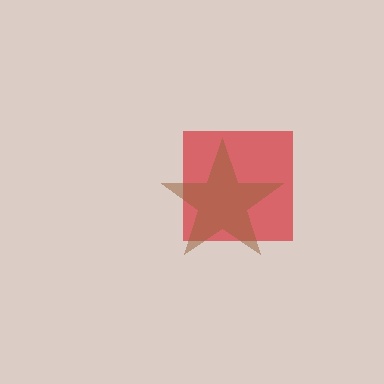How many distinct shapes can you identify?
There are 2 distinct shapes: a red square, a brown star.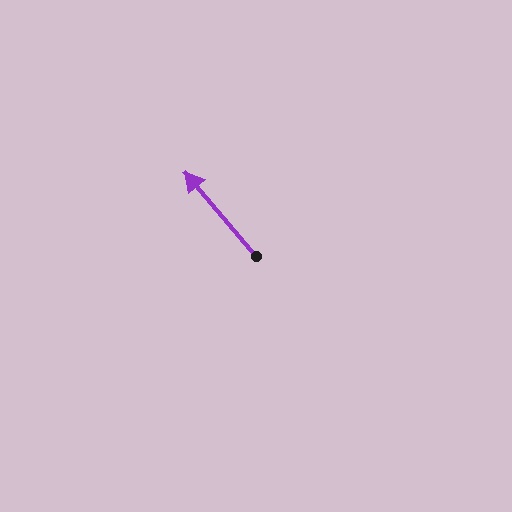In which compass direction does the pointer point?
Northwest.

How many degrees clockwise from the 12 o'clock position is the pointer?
Approximately 320 degrees.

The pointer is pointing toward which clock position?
Roughly 11 o'clock.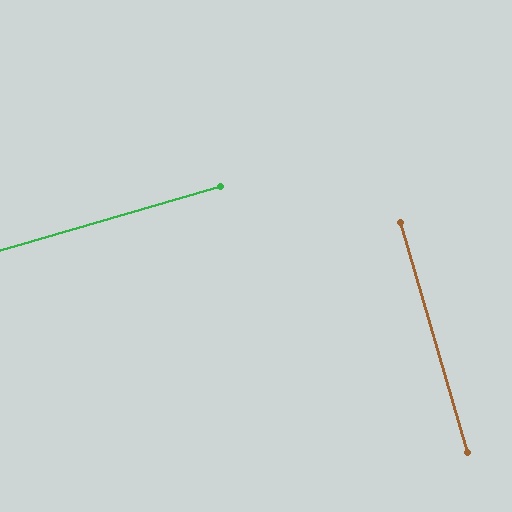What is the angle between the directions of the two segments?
Approximately 90 degrees.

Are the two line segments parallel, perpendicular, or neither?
Perpendicular — they meet at approximately 90°.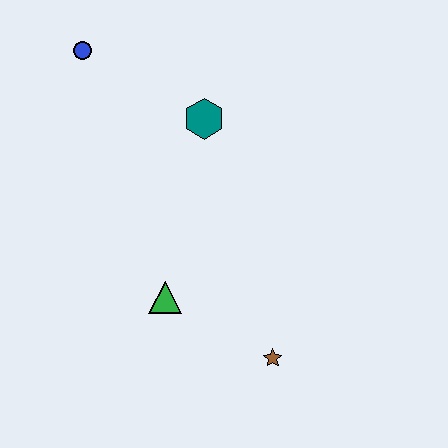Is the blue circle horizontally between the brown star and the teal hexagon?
No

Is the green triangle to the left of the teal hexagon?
Yes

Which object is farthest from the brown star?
The blue circle is farthest from the brown star.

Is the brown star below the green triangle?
Yes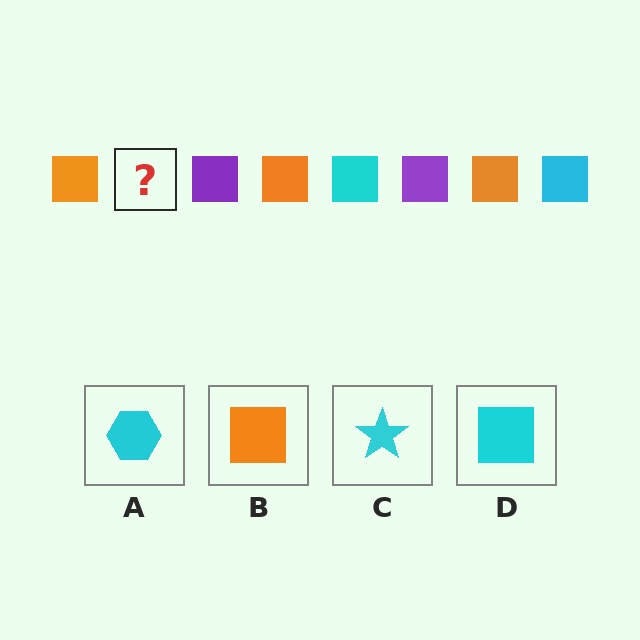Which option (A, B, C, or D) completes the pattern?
D.